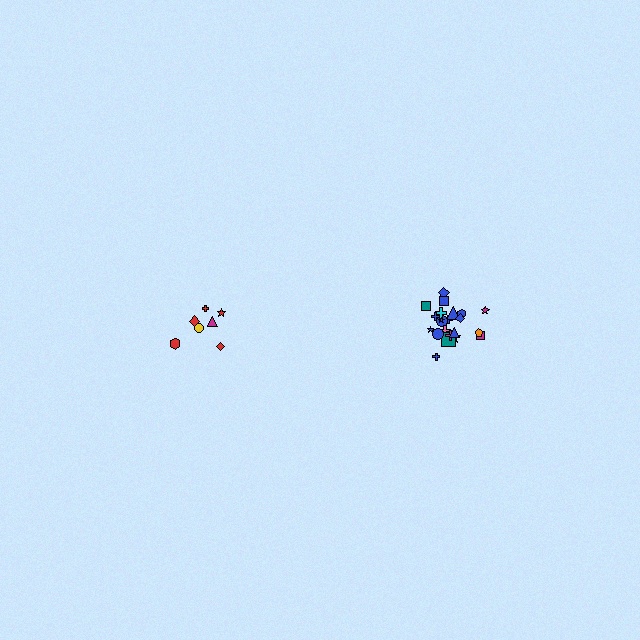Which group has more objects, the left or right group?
The right group.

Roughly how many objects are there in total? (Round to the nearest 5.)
Roughly 30 objects in total.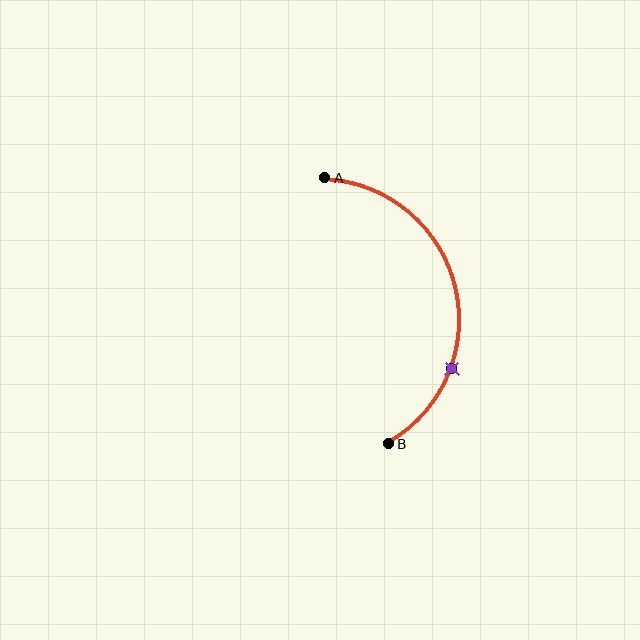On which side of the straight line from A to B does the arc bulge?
The arc bulges to the right of the straight line connecting A and B.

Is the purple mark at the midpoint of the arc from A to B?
No. The purple mark lies on the arc but is closer to endpoint B. The arc midpoint would be at the point on the curve equidistant along the arc from both A and B.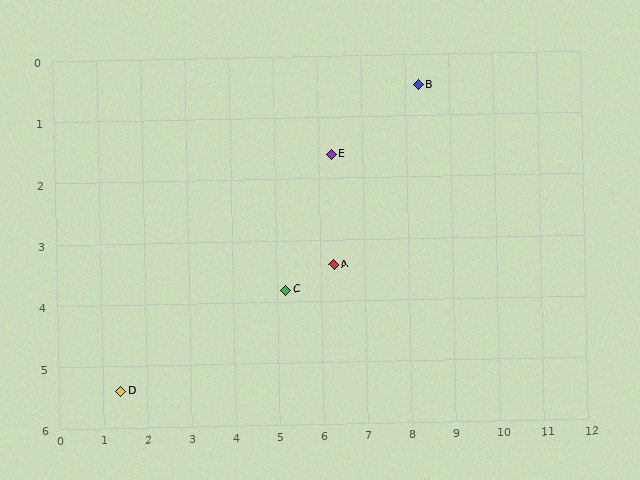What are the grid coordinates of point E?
Point E is at approximately (6.3, 1.6).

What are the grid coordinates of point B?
Point B is at approximately (8.3, 0.5).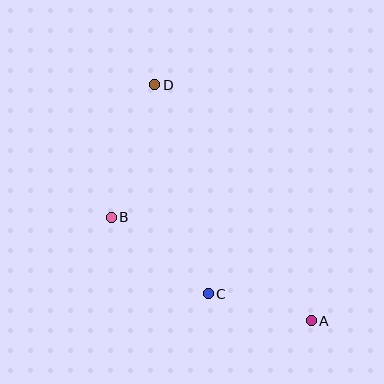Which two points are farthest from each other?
Points A and D are farthest from each other.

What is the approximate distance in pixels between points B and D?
The distance between B and D is approximately 139 pixels.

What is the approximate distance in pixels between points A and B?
The distance between A and B is approximately 225 pixels.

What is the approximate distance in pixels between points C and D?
The distance between C and D is approximately 216 pixels.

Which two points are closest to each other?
Points A and C are closest to each other.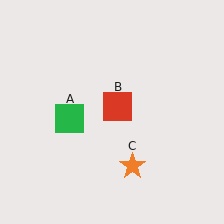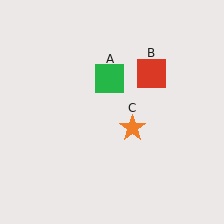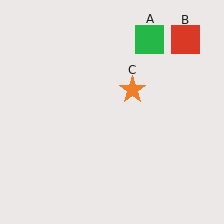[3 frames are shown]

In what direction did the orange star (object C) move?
The orange star (object C) moved up.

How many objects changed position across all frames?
3 objects changed position: green square (object A), red square (object B), orange star (object C).